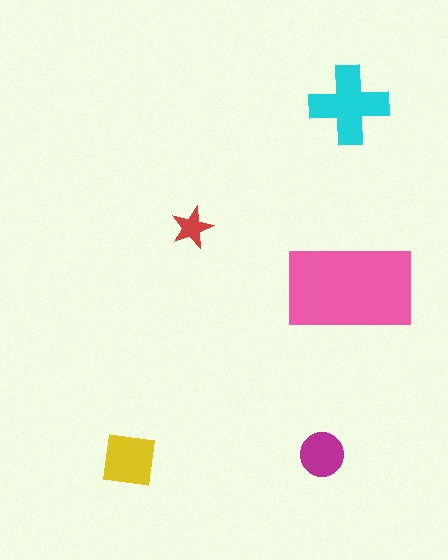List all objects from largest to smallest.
The pink rectangle, the cyan cross, the yellow square, the magenta circle, the red star.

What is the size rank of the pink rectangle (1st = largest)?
1st.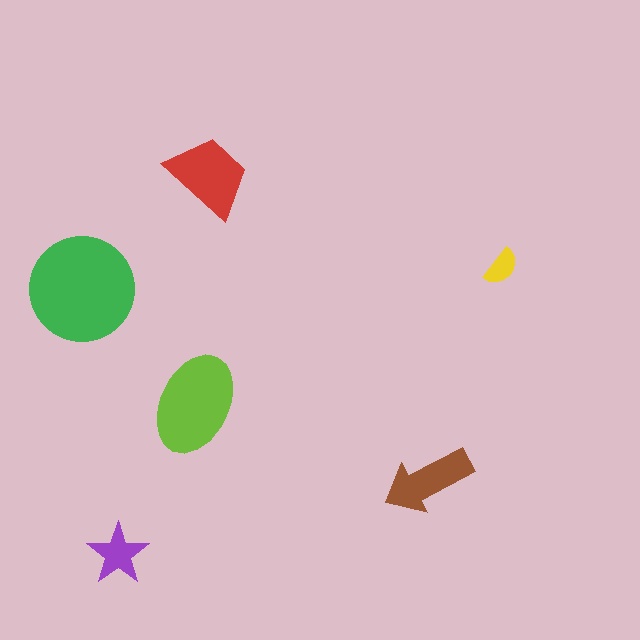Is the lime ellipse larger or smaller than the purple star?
Larger.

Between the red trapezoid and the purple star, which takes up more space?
The red trapezoid.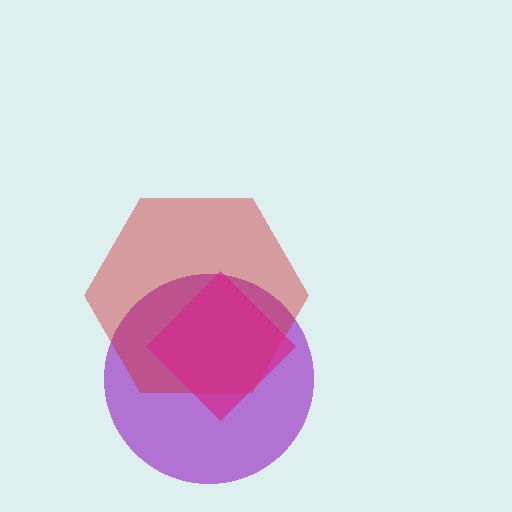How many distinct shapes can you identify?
There are 3 distinct shapes: a purple circle, a red hexagon, a magenta diamond.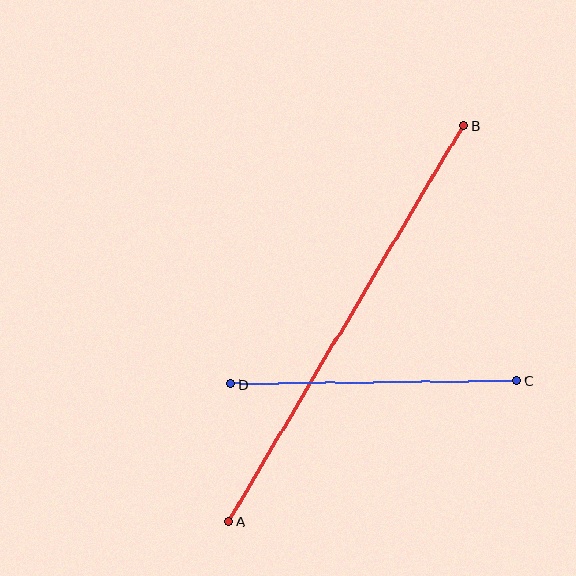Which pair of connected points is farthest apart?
Points A and B are farthest apart.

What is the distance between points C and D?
The distance is approximately 287 pixels.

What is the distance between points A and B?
The distance is approximately 461 pixels.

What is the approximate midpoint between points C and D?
The midpoint is at approximately (374, 382) pixels.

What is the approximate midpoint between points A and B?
The midpoint is at approximately (346, 324) pixels.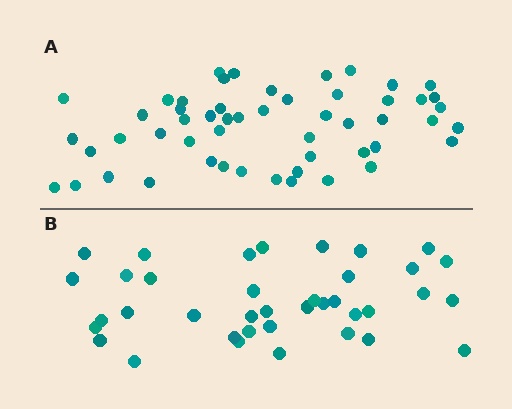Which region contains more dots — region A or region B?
Region A (the top region) has more dots.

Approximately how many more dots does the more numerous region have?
Region A has approximately 15 more dots than region B.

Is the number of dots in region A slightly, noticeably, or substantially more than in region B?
Region A has noticeably more, but not dramatically so. The ratio is roughly 1.4 to 1.